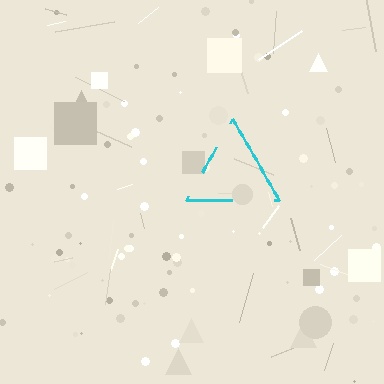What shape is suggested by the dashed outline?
The dashed outline suggests a triangle.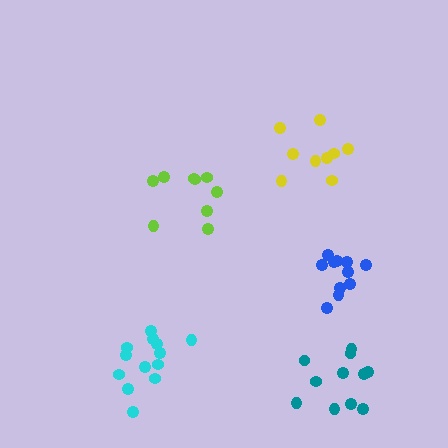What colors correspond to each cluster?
The clusters are colored: cyan, blue, yellow, lime, teal.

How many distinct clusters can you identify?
There are 5 distinct clusters.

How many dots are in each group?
Group 1: 13 dots, Group 2: 11 dots, Group 3: 9 dots, Group 4: 9 dots, Group 5: 11 dots (53 total).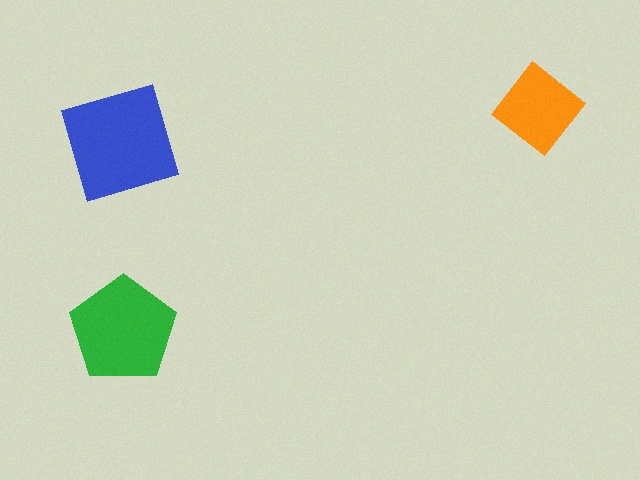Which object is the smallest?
The orange diamond.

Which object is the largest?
The blue square.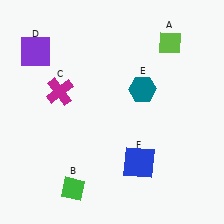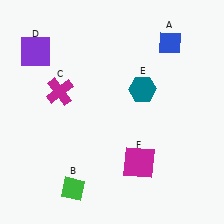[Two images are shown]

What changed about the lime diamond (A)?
In Image 1, A is lime. In Image 2, it changed to blue.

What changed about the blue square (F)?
In Image 1, F is blue. In Image 2, it changed to magenta.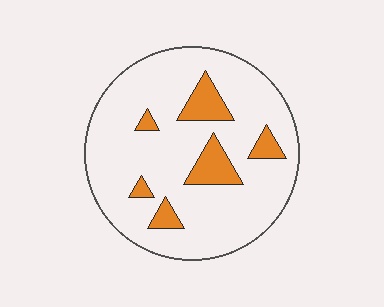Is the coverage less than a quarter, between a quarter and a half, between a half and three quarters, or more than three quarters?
Less than a quarter.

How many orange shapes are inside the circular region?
6.